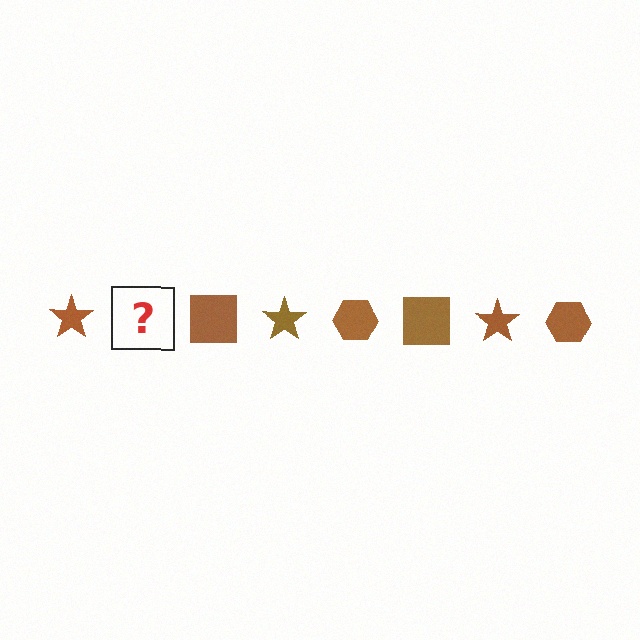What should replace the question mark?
The question mark should be replaced with a brown hexagon.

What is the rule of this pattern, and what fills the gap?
The rule is that the pattern cycles through star, hexagon, square shapes in brown. The gap should be filled with a brown hexagon.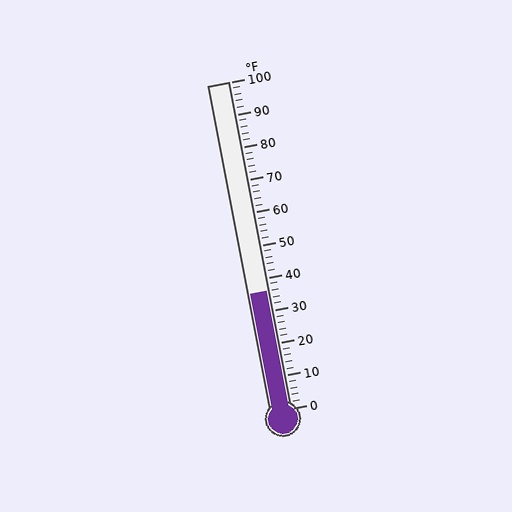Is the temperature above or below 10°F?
The temperature is above 10°F.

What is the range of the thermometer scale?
The thermometer scale ranges from 0°F to 100°F.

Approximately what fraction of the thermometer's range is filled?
The thermometer is filled to approximately 35% of its range.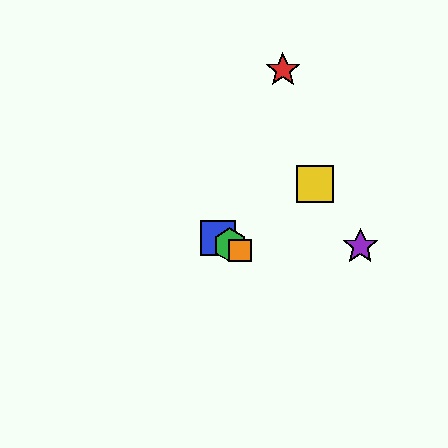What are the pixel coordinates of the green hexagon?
The green hexagon is at (230, 245).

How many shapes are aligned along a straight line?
3 shapes (the blue square, the green hexagon, the orange square) are aligned along a straight line.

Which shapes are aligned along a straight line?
The blue square, the green hexagon, the orange square are aligned along a straight line.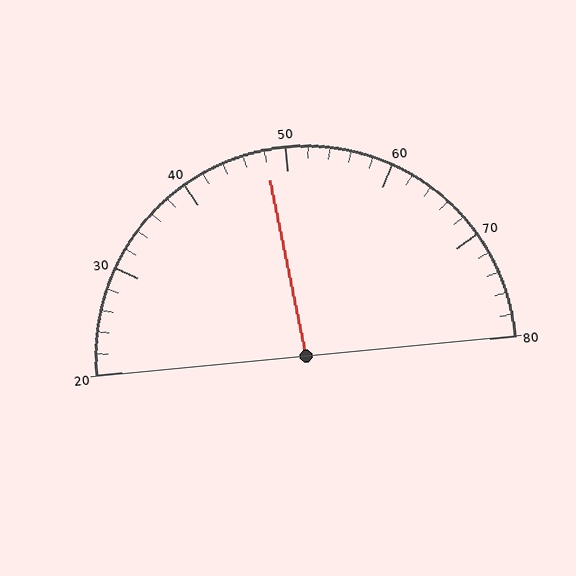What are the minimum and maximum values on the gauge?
The gauge ranges from 20 to 80.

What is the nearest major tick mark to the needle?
The nearest major tick mark is 50.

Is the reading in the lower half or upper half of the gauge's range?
The reading is in the lower half of the range (20 to 80).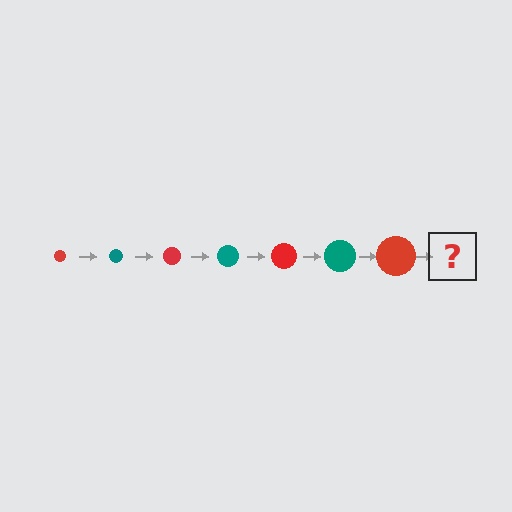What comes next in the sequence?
The next element should be a teal circle, larger than the previous one.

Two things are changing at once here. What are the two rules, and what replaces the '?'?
The two rules are that the circle grows larger each step and the color cycles through red and teal. The '?' should be a teal circle, larger than the previous one.